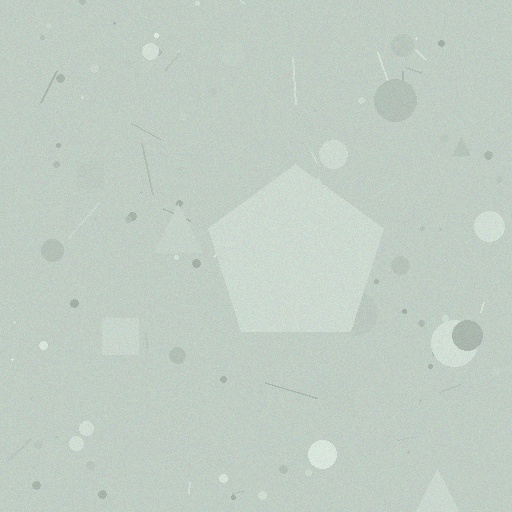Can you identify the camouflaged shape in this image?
The camouflaged shape is a pentagon.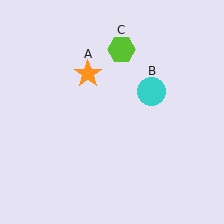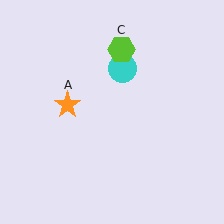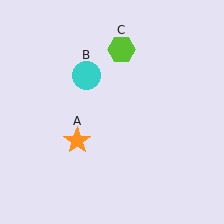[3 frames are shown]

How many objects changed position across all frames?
2 objects changed position: orange star (object A), cyan circle (object B).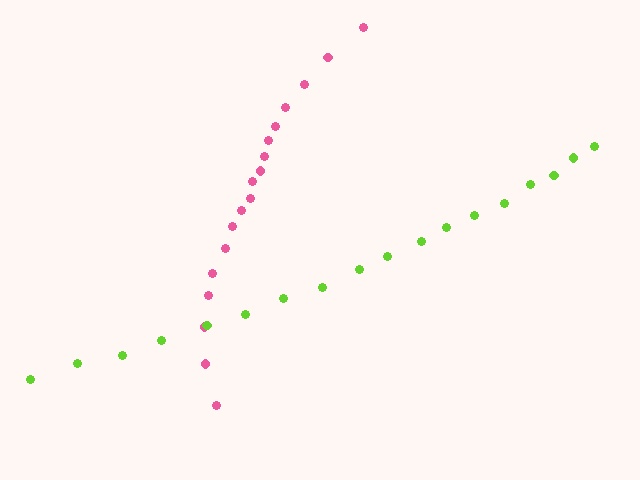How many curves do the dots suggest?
There are 2 distinct paths.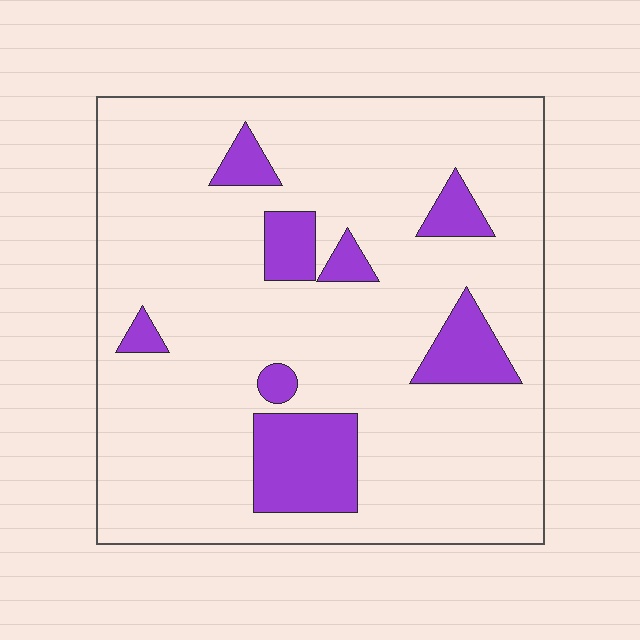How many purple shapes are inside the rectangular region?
8.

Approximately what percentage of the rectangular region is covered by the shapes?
Approximately 15%.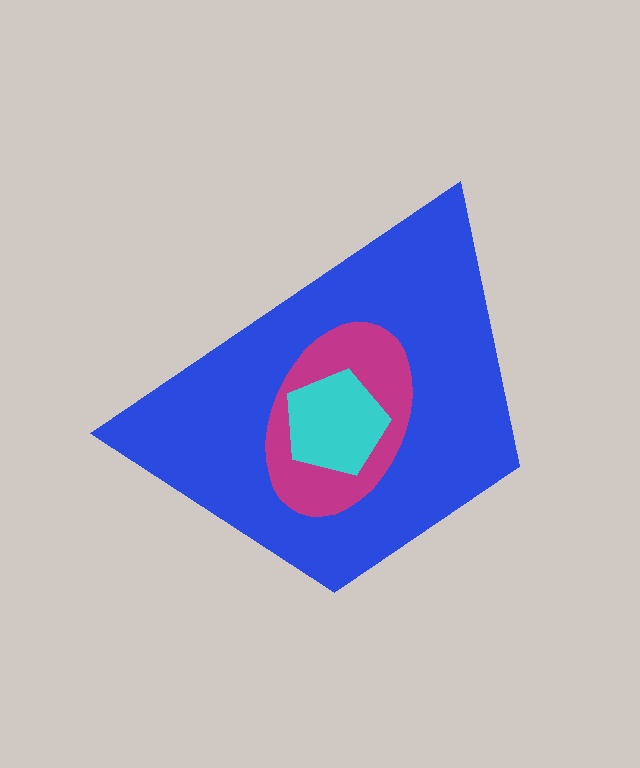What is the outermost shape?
The blue trapezoid.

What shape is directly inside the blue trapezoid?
The magenta ellipse.